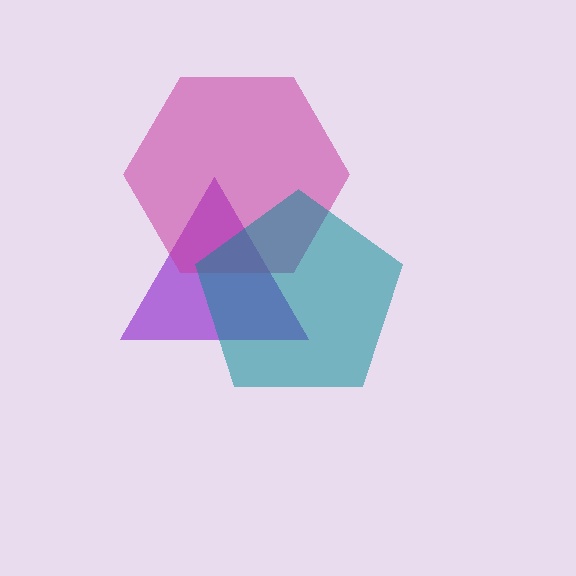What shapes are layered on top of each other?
The layered shapes are: a purple triangle, a magenta hexagon, a teal pentagon.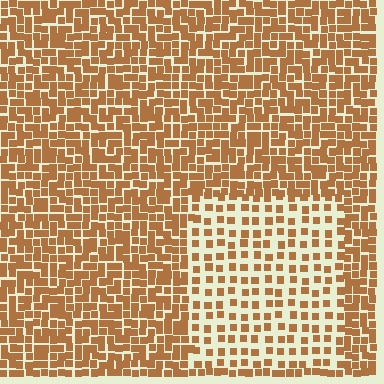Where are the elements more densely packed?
The elements are more densely packed outside the rectangle boundary.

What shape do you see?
I see a rectangle.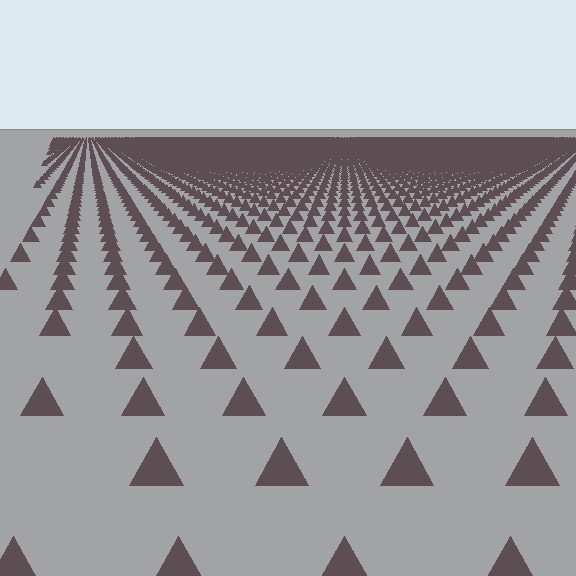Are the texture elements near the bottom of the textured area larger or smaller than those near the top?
Larger. Near the bottom, elements are closer to the viewer and appear at a bigger on-screen size.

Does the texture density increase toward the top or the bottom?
Density increases toward the top.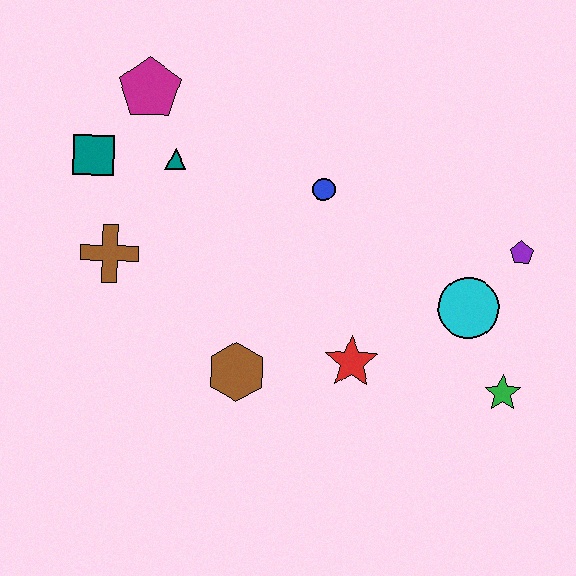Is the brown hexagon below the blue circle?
Yes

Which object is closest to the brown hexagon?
The red star is closest to the brown hexagon.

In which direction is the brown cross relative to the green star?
The brown cross is to the left of the green star.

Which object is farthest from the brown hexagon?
The purple pentagon is farthest from the brown hexagon.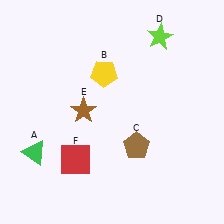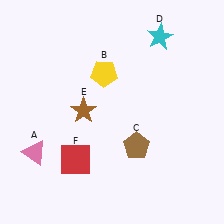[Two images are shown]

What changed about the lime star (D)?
In Image 1, D is lime. In Image 2, it changed to cyan.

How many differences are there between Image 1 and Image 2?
There are 2 differences between the two images.